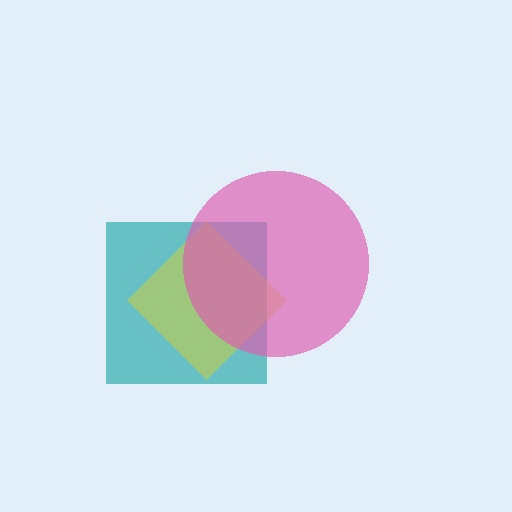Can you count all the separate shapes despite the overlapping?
Yes, there are 3 separate shapes.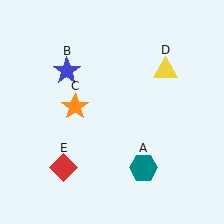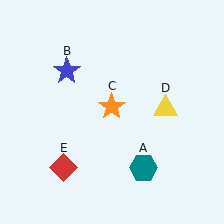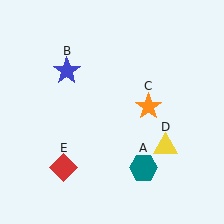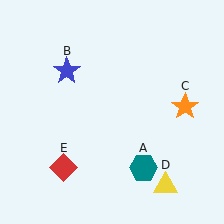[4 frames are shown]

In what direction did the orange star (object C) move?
The orange star (object C) moved right.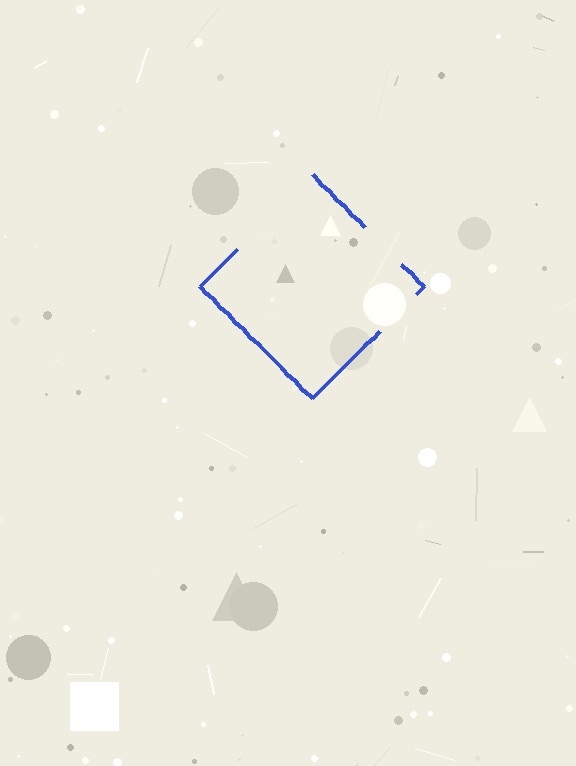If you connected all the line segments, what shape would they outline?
They would outline a diamond.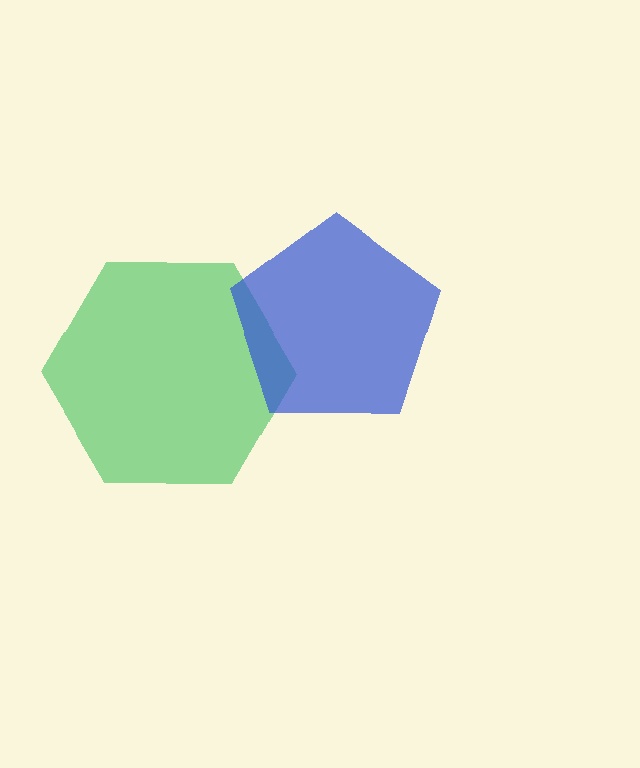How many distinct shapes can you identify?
There are 2 distinct shapes: a green hexagon, a blue pentagon.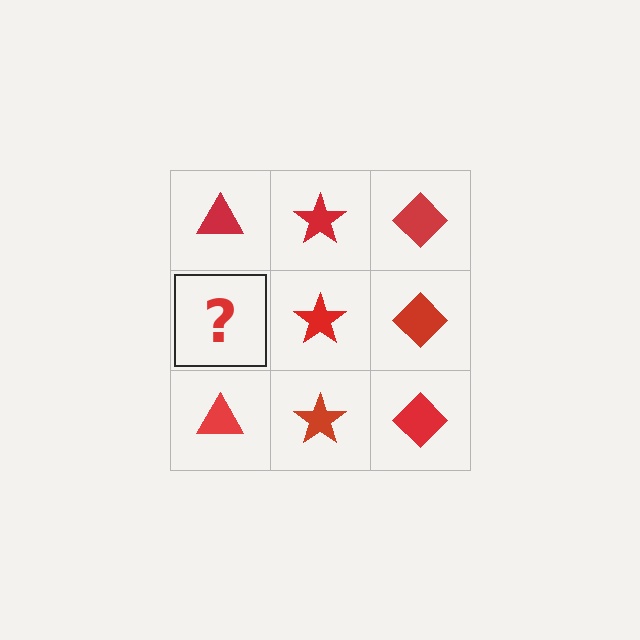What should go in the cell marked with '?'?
The missing cell should contain a red triangle.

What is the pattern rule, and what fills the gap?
The rule is that each column has a consistent shape. The gap should be filled with a red triangle.